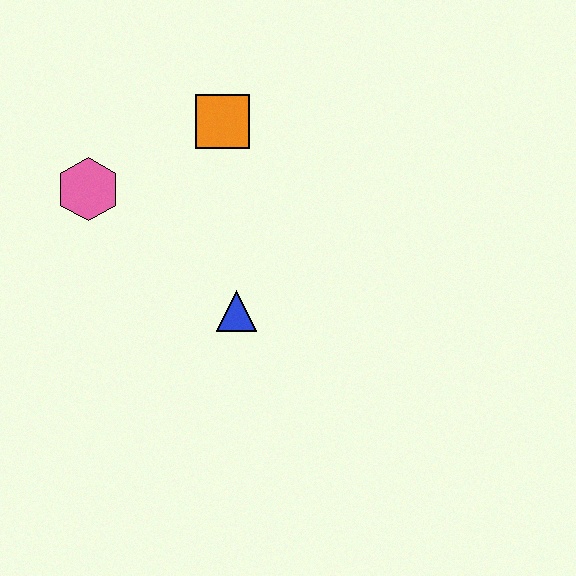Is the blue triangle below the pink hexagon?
Yes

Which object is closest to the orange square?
The pink hexagon is closest to the orange square.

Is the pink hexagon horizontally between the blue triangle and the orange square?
No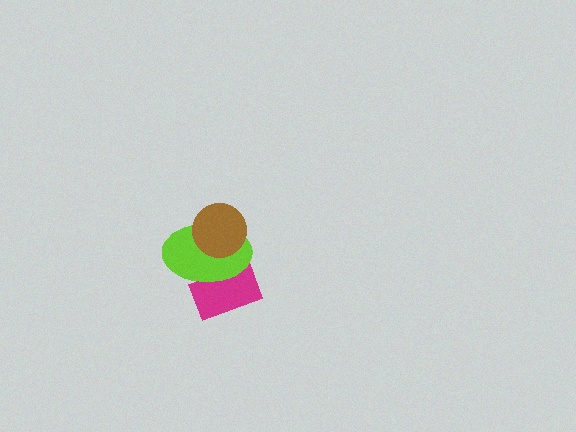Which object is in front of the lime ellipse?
The brown circle is in front of the lime ellipse.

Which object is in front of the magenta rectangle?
The lime ellipse is in front of the magenta rectangle.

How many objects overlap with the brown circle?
1 object overlaps with the brown circle.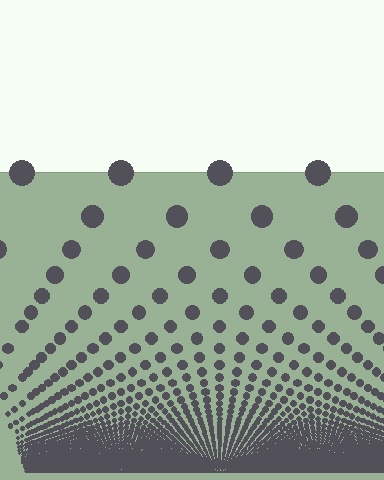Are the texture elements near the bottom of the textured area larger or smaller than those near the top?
Smaller. The gradient is inverted — elements near the bottom are smaller and denser.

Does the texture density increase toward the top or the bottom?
Density increases toward the bottom.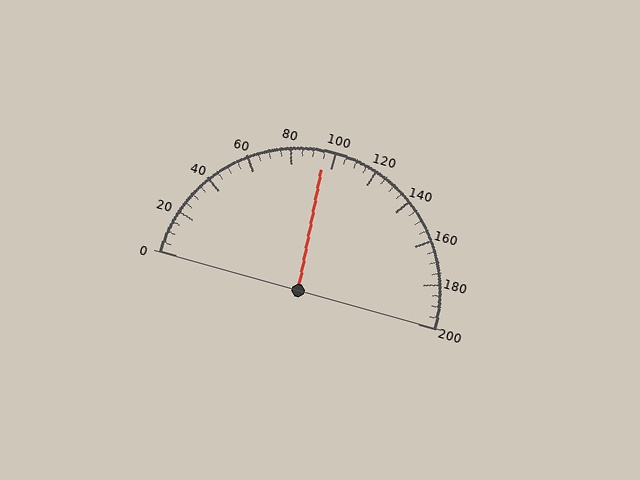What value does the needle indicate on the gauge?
The needle indicates approximately 95.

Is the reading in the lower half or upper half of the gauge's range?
The reading is in the lower half of the range (0 to 200).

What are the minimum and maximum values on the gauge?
The gauge ranges from 0 to 200.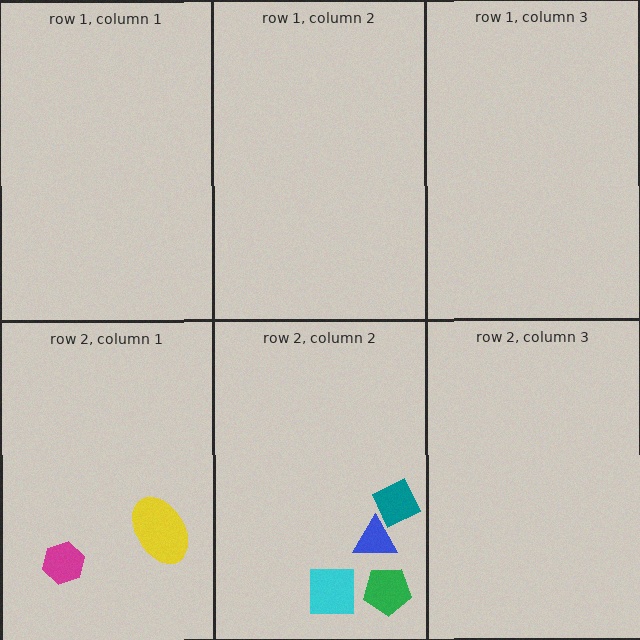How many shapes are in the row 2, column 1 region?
2.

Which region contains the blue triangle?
The row 2, column 2 region.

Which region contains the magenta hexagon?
The row 2, column 1 region.